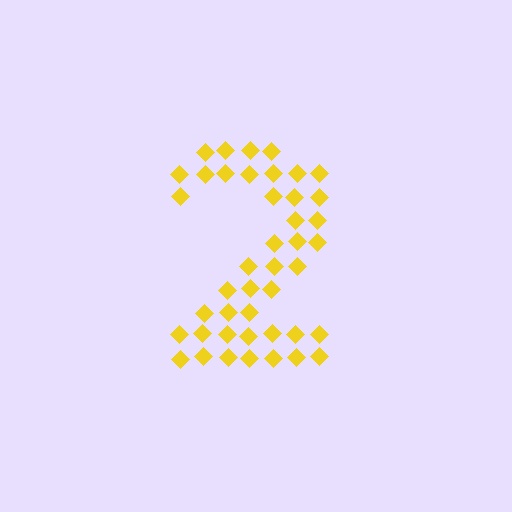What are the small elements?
The small elements are diamonds.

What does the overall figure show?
The overall figure shows the digit 2.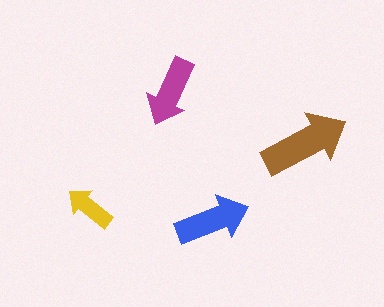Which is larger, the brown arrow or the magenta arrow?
The brown one.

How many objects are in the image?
There are 4 objects in the image.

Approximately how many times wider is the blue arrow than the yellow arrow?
About 1.5 times wider.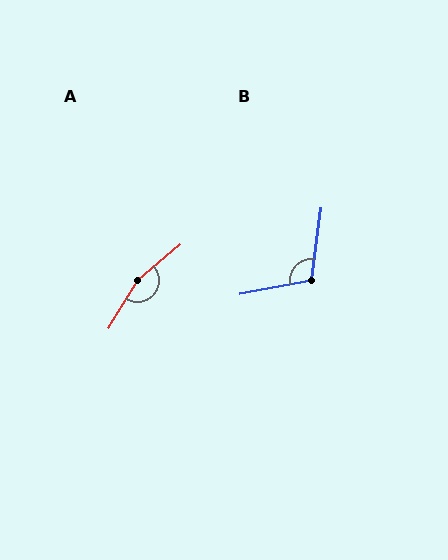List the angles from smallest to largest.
B (109°), A (162°).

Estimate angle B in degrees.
Approximately 109 degrees.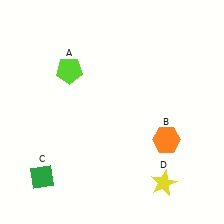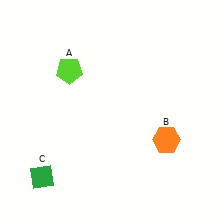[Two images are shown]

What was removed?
The yellow star (D) was removed in Image 2.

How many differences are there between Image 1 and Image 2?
There is 1 difference between the two images.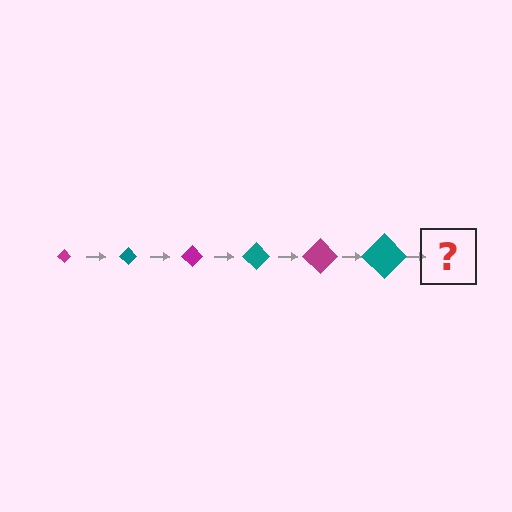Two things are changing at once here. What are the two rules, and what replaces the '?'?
The two rules are that the diamond grows larger each step and the color cycles through magenta and teal. The '?' should be a magenta diamond, larger than the previous one.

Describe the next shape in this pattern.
It should be a magenta diamond, larger than the previous one.